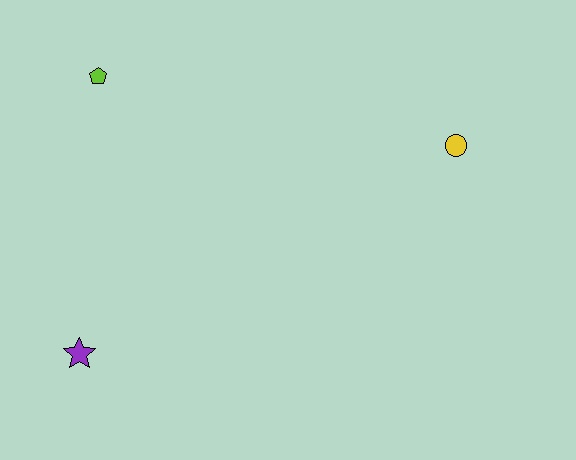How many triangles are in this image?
There are no triangles.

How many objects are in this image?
There are 3 objects.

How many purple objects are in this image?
There is 1 purple object.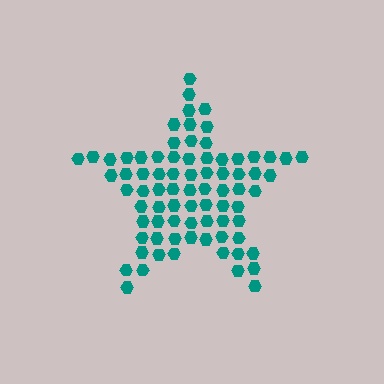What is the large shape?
The large shape is a star.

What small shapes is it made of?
It is made of small hexagons.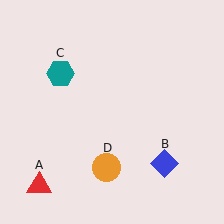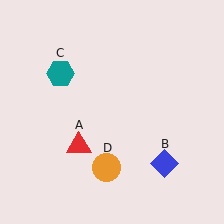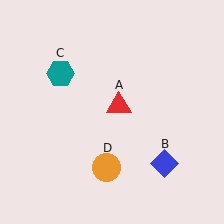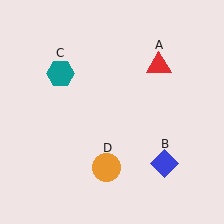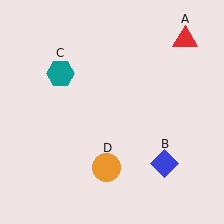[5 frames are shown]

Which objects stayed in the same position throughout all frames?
Blue diamond (object B) and teal hexagon (object C) and orange circle (object D) remained stationary.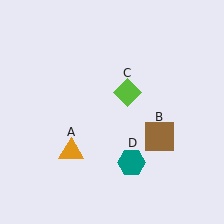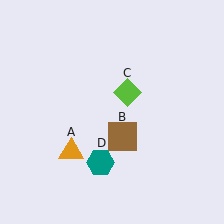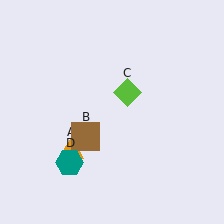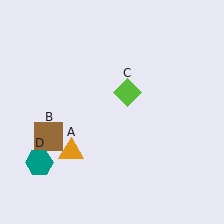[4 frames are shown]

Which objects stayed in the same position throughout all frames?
Orange triangle (object A) and lime diamond (object C) remained stationary.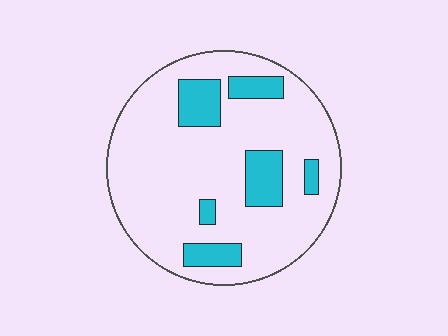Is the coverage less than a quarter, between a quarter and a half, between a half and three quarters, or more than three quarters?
Less than a quarter.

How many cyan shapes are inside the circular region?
6.